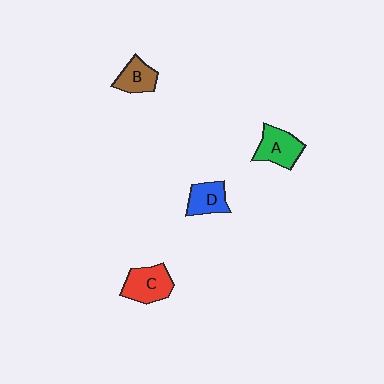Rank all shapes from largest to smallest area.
From largest to smallest: C (red), A (green), D (blue), B (brown).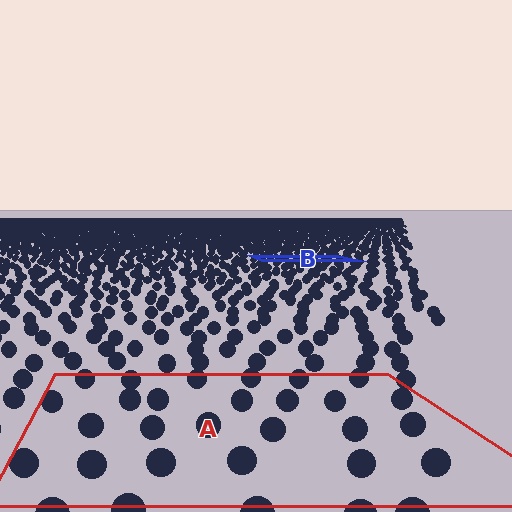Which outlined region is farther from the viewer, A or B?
Region B is farther from the viewer — the texture elements inside it appear smaller and more densely packed.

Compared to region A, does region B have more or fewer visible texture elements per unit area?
Region B has more texture elements per unit area — they are packed more densely because it is farther away.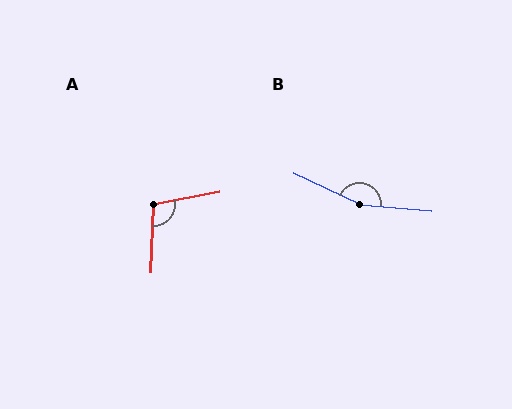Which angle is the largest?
B, at approximately 160 degrees.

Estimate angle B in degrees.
Approximately 160 degrees.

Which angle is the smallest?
A, at approximately 103 degrees.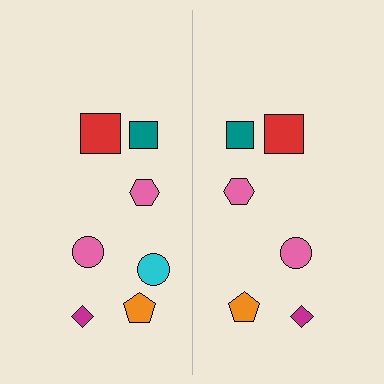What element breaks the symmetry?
A cyan circle is missing from the right side.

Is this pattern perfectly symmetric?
No, the pattern is not perfectly symmetric. A cyan circle is missing from the right side.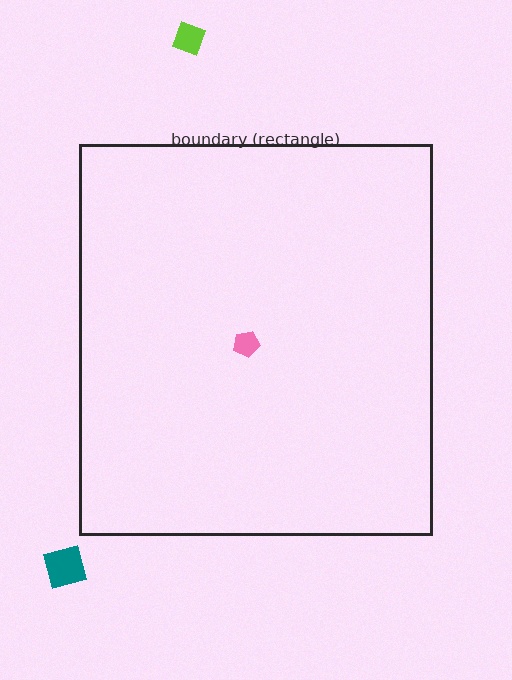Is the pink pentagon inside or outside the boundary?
Inside.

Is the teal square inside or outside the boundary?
Outside.